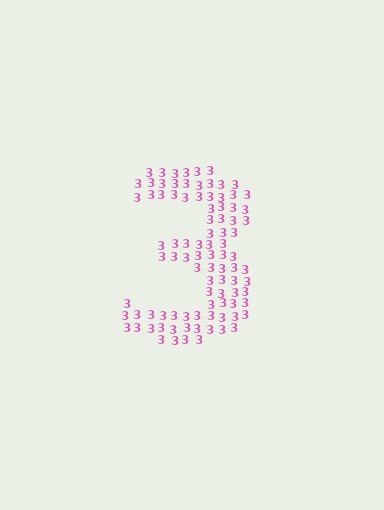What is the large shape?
The large shape is the digit 3.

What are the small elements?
The small elements are digit 3's.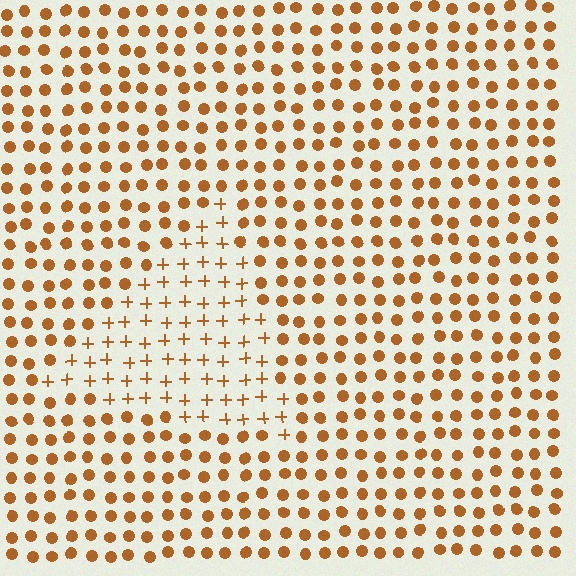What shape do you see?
I see a triangle.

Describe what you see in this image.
The image is filled with small brown elements arranged in a uniform grid. A triangle-shaped region contains plus signs, while the surrounding area contains circles. The boundary is defined purely by the change in element shape.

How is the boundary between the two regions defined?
The boundary is defined by a change in element shape: plus signs inside vs. circles outside. All elements share the same color and spacing.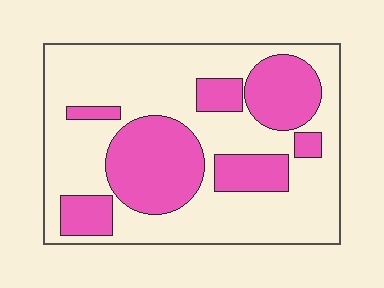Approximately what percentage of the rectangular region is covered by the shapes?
Approximately 35%.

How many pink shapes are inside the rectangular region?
7.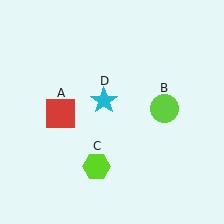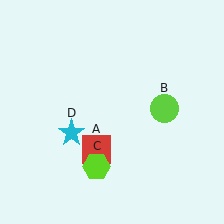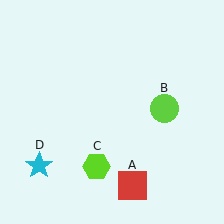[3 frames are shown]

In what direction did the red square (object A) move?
The red square (object A) moved down and to the right.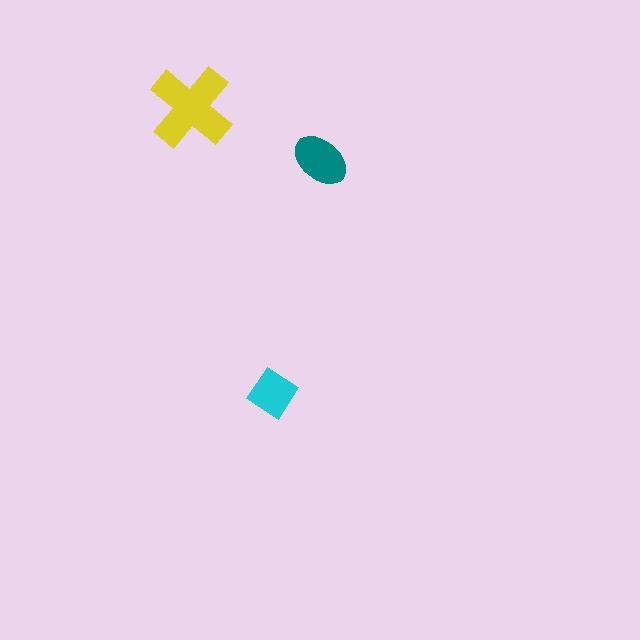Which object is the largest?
The yellow cross.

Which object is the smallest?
The cyan diamond.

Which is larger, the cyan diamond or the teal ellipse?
The teal ellipse.